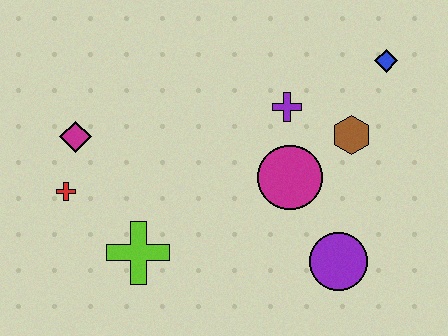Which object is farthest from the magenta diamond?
The blue diamond is farthest from the magenta diamond.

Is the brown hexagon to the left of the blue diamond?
Yes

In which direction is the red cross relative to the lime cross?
The red cross is to the left of the lime cross.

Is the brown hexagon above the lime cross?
Yes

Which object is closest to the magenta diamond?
The red cross is closest to the magenta diamond.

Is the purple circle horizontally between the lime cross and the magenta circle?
No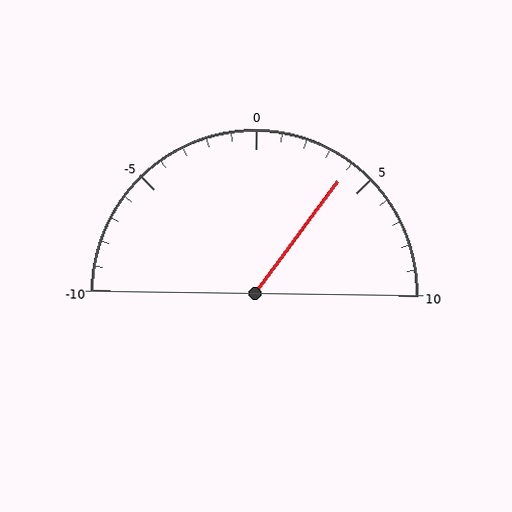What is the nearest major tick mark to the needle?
The nearest major tick mark is 5.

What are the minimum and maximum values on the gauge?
The gauge ranges from -10 to 10.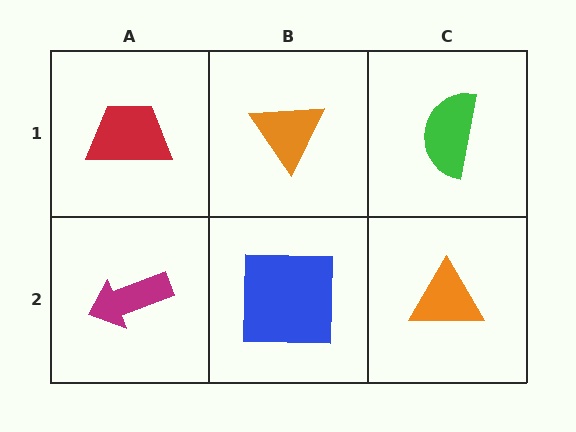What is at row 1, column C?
A green semicircle.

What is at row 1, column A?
A red trapezoid.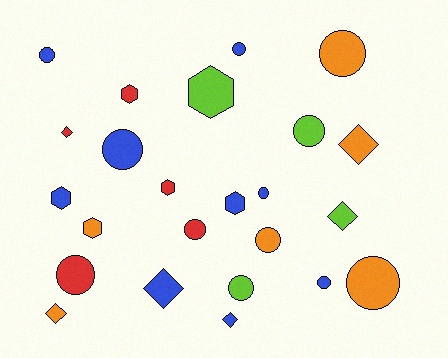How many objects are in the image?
There are 24 objects.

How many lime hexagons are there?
There is 1 lime hexagon.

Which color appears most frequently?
Blue, with 9 objects.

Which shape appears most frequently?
Circle, with 12 objects.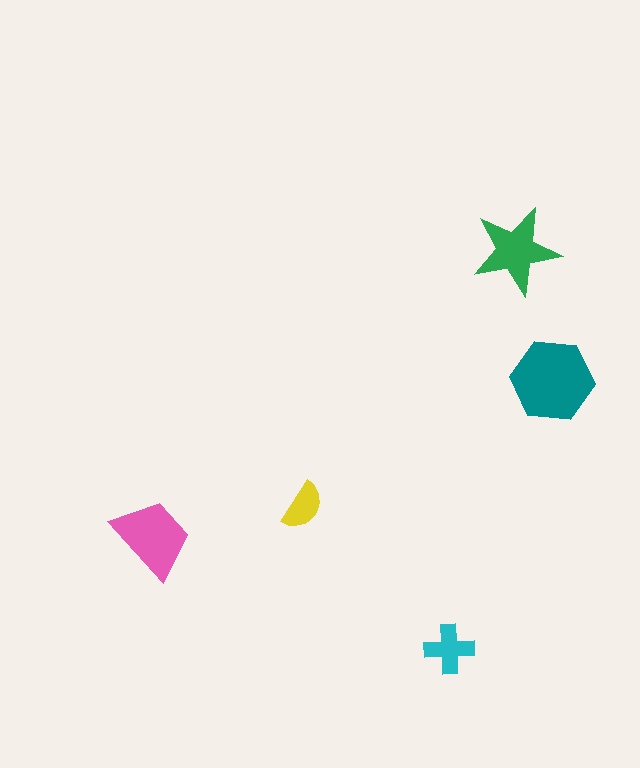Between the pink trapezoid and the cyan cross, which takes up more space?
The pink trapezoid.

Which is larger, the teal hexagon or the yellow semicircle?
The teal hexagon.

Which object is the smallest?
The yellow semicircle.